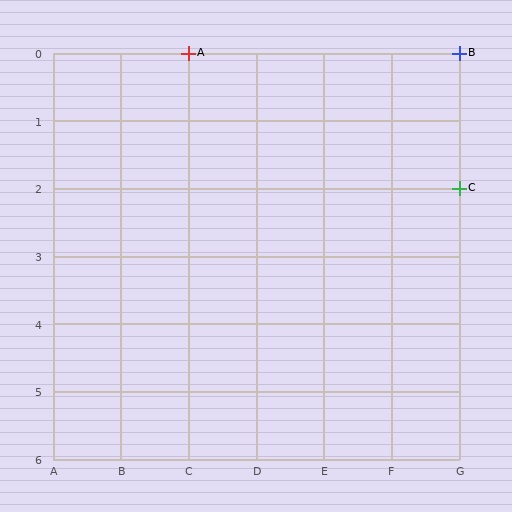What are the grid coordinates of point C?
Point C is at grid coordinates (G, 2).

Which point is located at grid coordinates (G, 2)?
Point C is at (G, 2).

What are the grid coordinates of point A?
Point A is at grid coordinates (C, 0).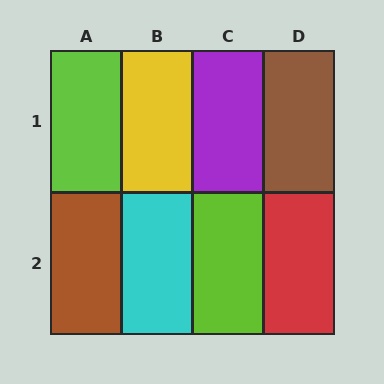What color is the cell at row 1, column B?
Yellow.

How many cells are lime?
2 cells are lime.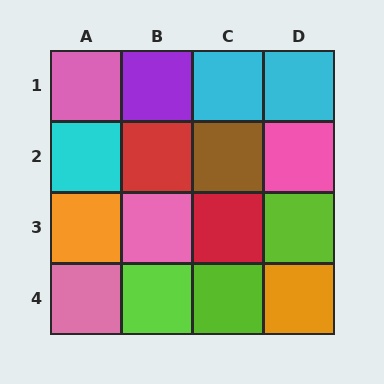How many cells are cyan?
3 cells are cyan.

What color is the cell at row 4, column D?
Orange.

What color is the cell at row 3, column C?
Red.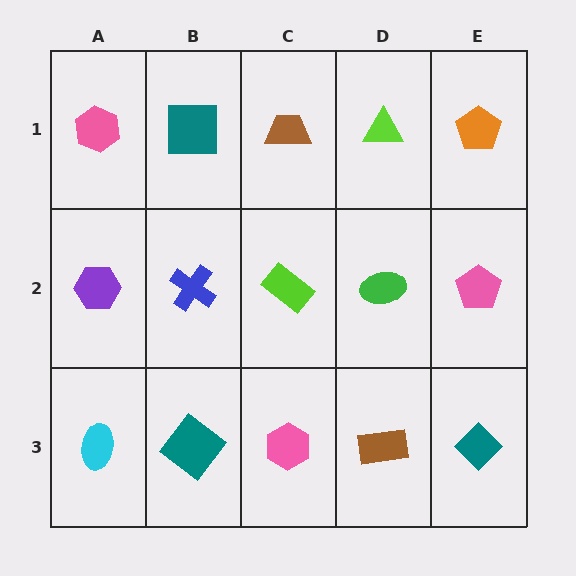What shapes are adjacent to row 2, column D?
A lime triangle (row 1, column D), a brown rectangle (row 3, column D), a lime rectangle (row 2, column C), a pink pentagon (row 2, column E).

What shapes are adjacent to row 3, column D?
A green ellipse (row 2, column D), a pink hexagon (row 3, column C), a teal diamond (row 3, column E).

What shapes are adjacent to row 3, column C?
A lime rectangle (row 2, column C), a teal diamond (row 3, column B), a brown rectangle (row 3, column D).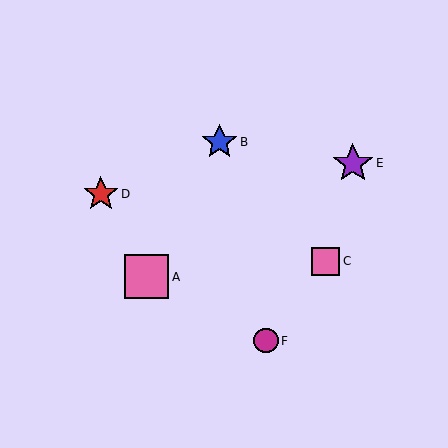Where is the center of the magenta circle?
The center of the magenta circle is at (266, 341).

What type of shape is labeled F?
Shape F is a magenta circle.